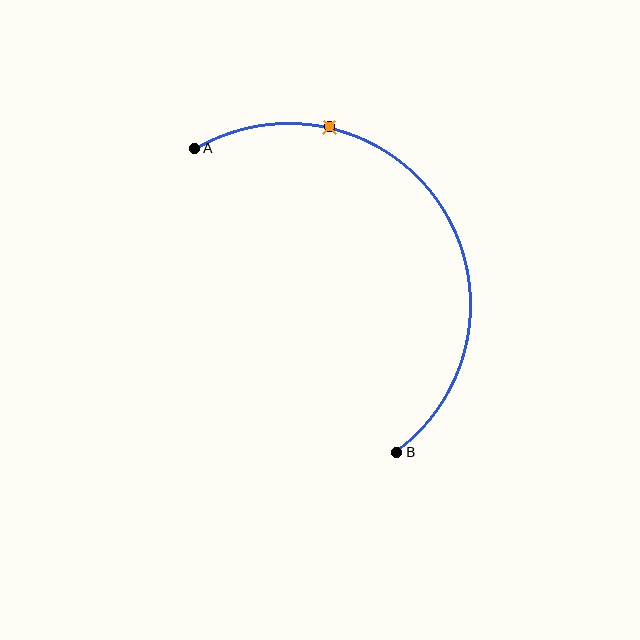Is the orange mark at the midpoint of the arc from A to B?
No. The orange mark lies on the arc but is closer to endpoint A. The arc midpoint would be at the point on the curve equidistant along the arc from both A and B.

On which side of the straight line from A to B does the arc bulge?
The arc bulges to the right of the straight line connecting A and B.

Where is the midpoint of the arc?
The arc midpoint is the point on the curve farthest from the straight line joining A and B. It sits to the right of that line.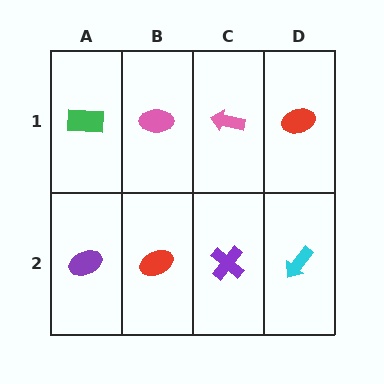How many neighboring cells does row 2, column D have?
2.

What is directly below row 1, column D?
A cyan arrow.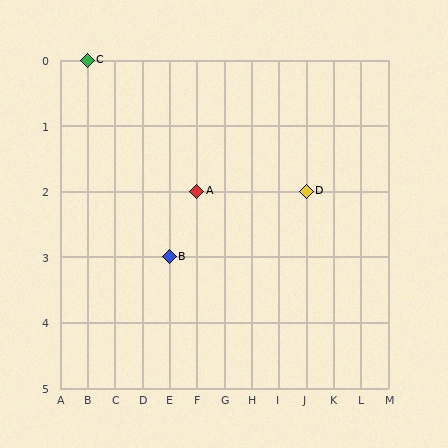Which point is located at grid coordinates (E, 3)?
Point B is at (E, 3).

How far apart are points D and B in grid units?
Points D and B are 5 columns and 1 row apart (about 5.1 grid units diagonally).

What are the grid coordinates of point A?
Point A is at grid coordinates (F, 2).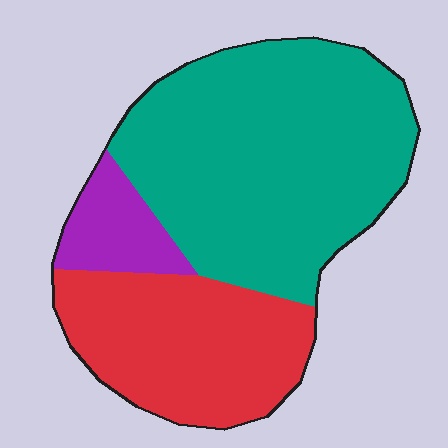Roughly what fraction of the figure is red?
Red takes up about one third (1/3) of the figure.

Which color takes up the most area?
Teal, at roughly 60%.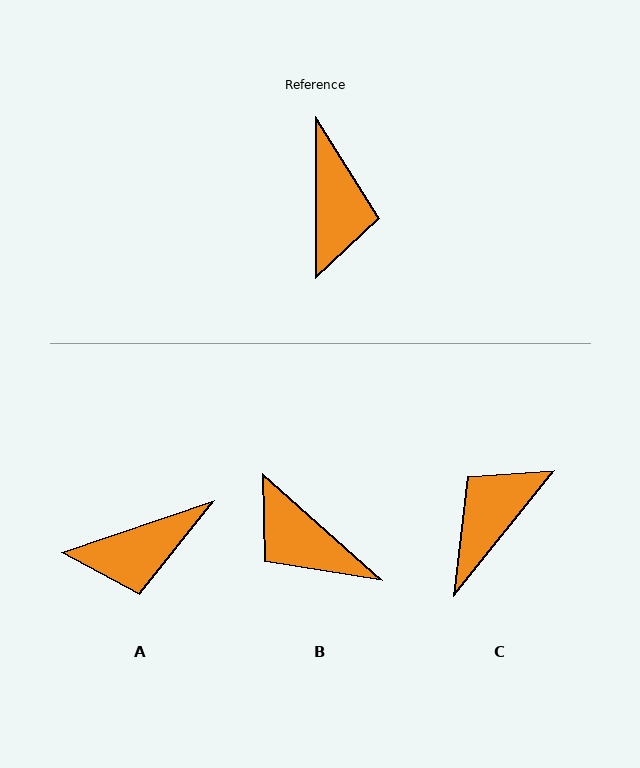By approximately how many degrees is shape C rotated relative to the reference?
Approximately 141 degrees counter-clockwise.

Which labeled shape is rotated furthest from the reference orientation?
C, about 141 degrees away.